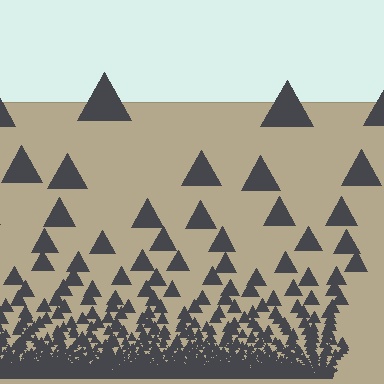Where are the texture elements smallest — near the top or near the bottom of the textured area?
Near the bottom.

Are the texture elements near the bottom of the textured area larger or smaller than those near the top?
Smaller. The gradient is inverted — elements near the bottom are smaller and denser.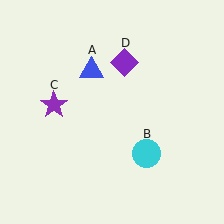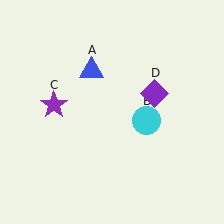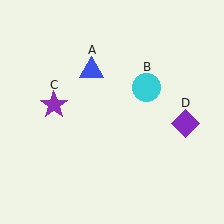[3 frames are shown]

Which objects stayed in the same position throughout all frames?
Blue triangle (object A) and purple star (object C) remained stationary.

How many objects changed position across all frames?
2 objects changed position: cyan circle (object B), purple diamond (object D).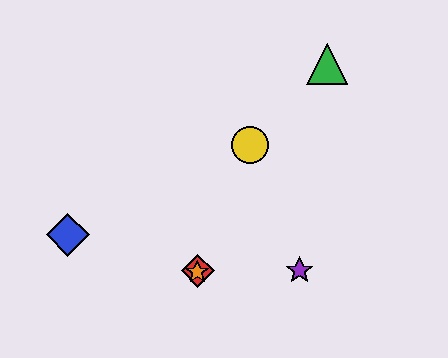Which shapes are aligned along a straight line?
The red diamond, the yellow circle, the orange star are aligned along a straight line.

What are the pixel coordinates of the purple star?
The purple star is at (299, 271).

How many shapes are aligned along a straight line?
3 shapes (the red diamond, the yellow circle, the orange star) are aligned along a straight line.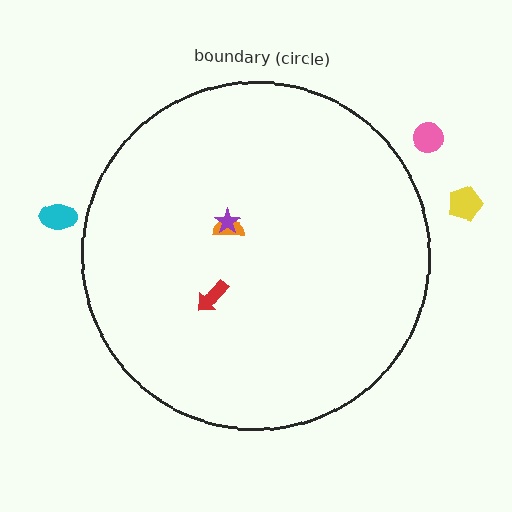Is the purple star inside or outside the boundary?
Inside.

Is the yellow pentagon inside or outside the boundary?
Outside.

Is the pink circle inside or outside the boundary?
Outside.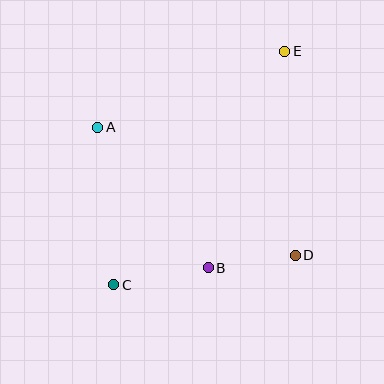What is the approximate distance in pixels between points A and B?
The distance between A and B is approximately 179 pixels.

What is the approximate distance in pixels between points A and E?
The distance between A and E is approximately 202 pixels.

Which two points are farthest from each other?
Points C and E are farthest from each other.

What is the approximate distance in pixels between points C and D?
The distance between C and D is approximately 184 pixels.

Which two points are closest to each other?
Points B and D are closest to each other.